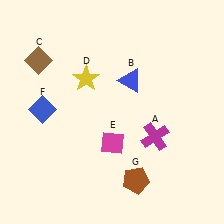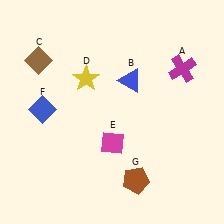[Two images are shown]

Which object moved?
The magenta cross (A) moved up.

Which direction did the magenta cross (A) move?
The magenta cross (A) moved up.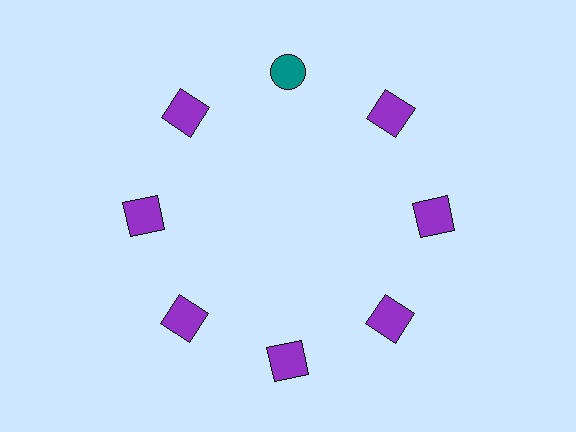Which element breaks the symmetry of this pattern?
The teal circle at roughly the 12 o'clock position breaks the symmetry. All other shapes are purple squares.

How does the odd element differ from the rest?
It differs in both color (teal instead of purple) and shape (circle instead of square).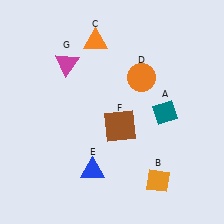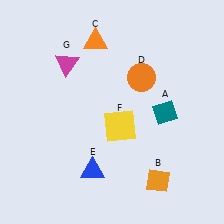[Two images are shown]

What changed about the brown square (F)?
In Image 1, F is brown. In Image 2, it changed to yellow.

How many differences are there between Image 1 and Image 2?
There is 1 difference between the two images.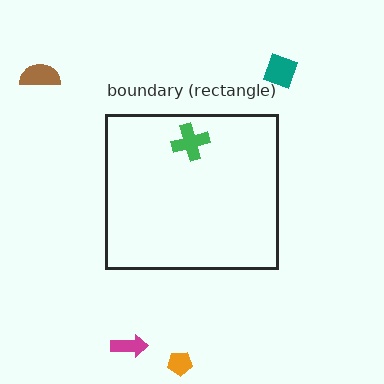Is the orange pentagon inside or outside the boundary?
Outside.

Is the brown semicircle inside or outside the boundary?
Outside.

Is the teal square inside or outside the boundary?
Outside.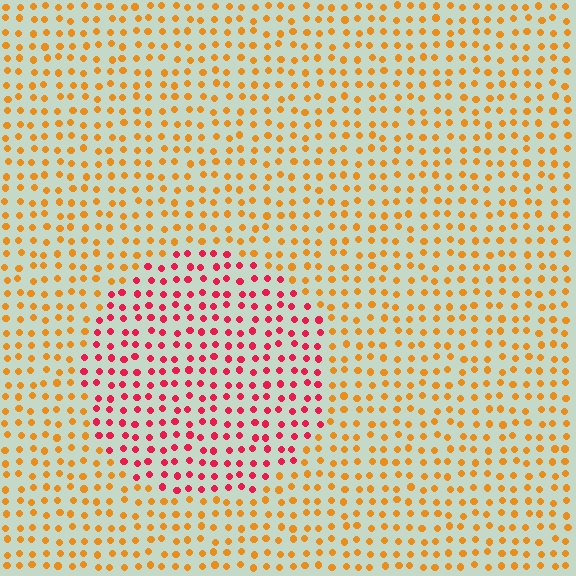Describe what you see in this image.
The image is filled with small orange elements in a uniform arrangement. A circle-shaped region is visible where the elements are tinted to a slightly different hue, forming a subtle color boundary.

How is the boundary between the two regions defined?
The boundary is defined purely by a slight shift in hue (about 48 degrees). Spacing, size, and orientation are identical on both sides.